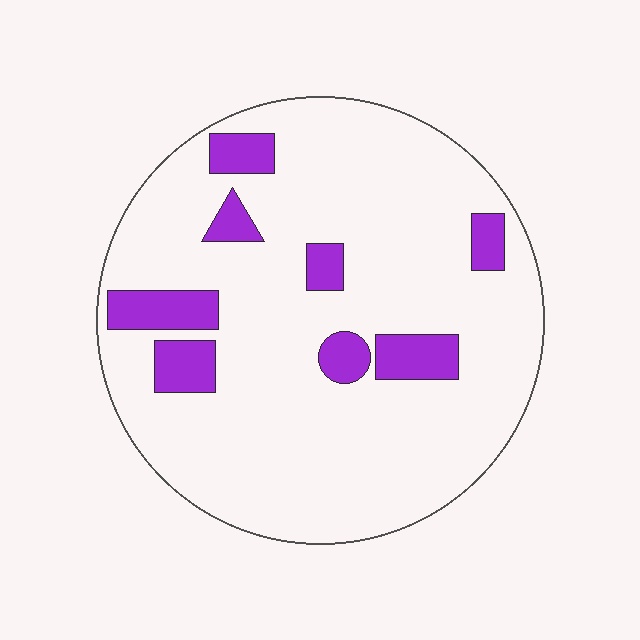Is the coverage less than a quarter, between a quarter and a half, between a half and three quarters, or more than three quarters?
Less than a quarter.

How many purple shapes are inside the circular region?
8.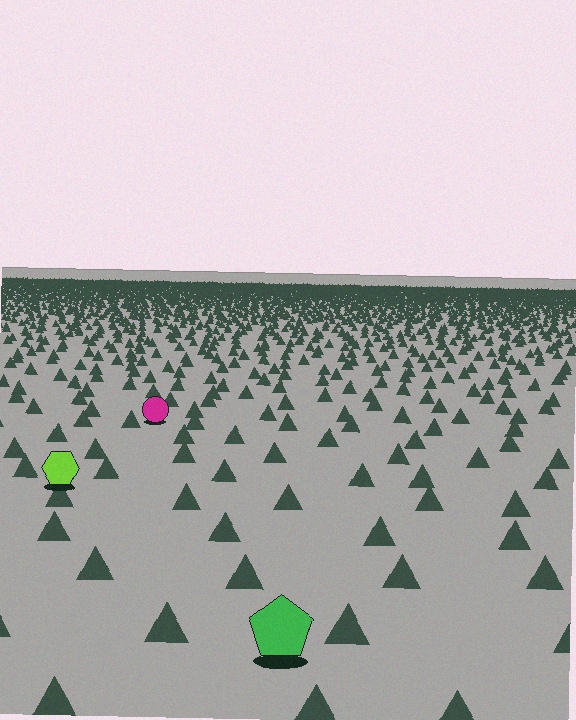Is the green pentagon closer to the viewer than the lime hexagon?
Yes. The green pentagon is closer — you can tell from the texture gradient: the ground texture is coarser near it.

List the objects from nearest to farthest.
From nearest to farthest: the green pentagon, the lime hexagon, the magenta circle.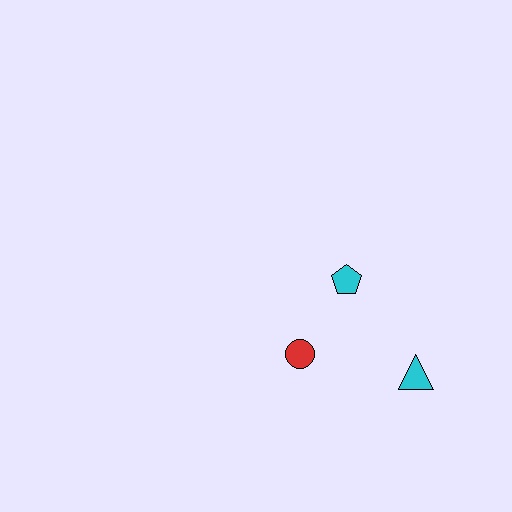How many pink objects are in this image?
There are no pink objects.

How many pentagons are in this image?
There is 1 pentagon.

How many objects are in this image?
There are 3 objects.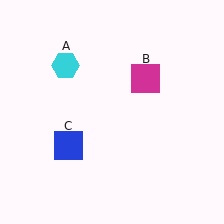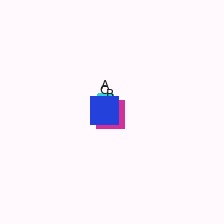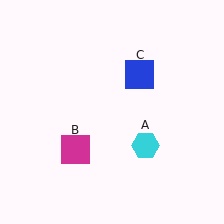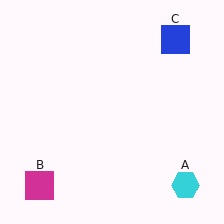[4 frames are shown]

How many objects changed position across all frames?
3 objects changed position: cyan hexagon (object A), magenta square (object B), blue square (object C).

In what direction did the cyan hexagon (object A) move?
The cyan hexagon (object A) moved down and to the right.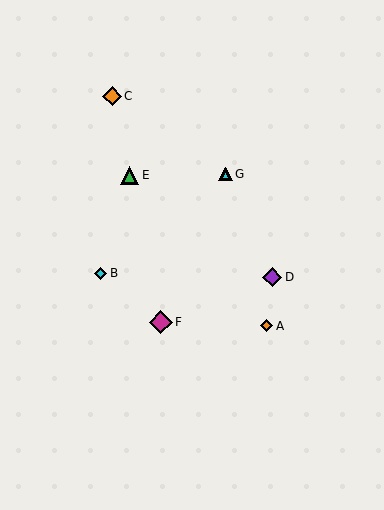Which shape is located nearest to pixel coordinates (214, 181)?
The cyan triangle (labeled G) at (225, 174) is nearest to that location.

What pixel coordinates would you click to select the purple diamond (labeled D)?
Click at (272, 277) to select the purple diamond D.